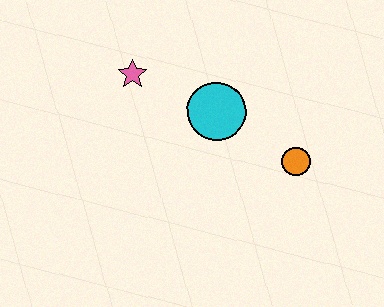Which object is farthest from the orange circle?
The pink star is farthest from the orange circle.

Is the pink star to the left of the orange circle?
Yes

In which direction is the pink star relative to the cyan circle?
The pink star is to the left of the cyan circle.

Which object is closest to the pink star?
The cyan circle is closest to the pink star.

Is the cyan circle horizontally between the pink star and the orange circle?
Yes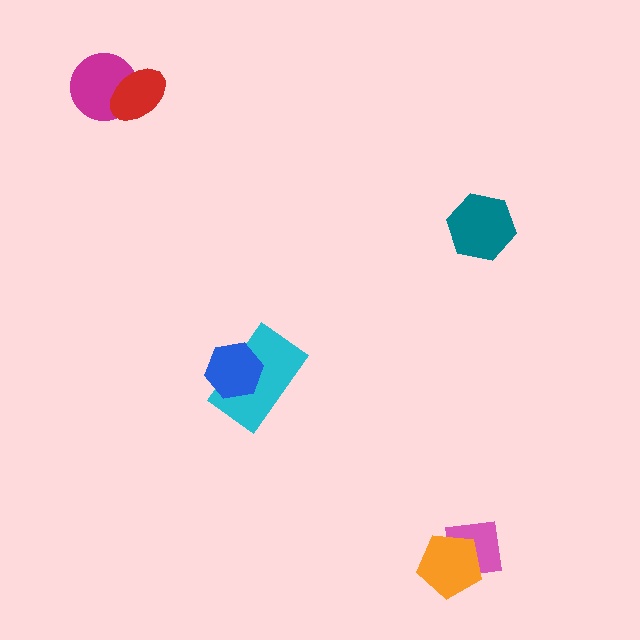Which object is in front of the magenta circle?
The red ellipse is in front of the magenta circle.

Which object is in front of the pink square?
The orange pentagon is in front of the pink square.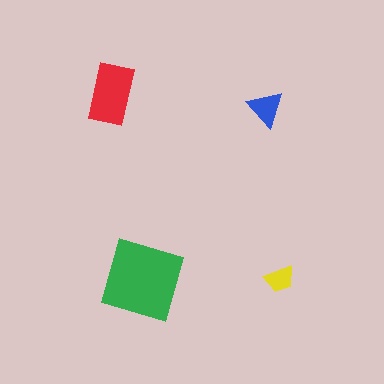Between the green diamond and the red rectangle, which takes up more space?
The green diamond.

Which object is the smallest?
The yellow trapezoid.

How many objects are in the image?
There are 4 objects in the image.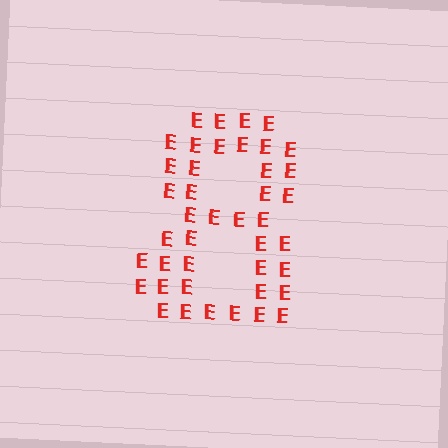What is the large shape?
The large shape is the digit 8.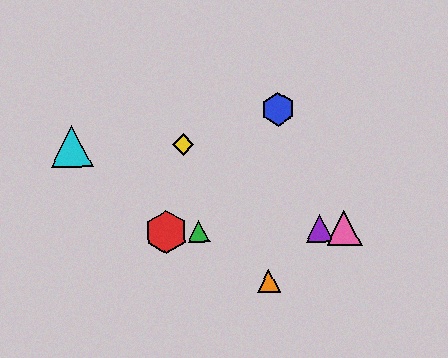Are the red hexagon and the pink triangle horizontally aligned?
Yes, both are at y≈232.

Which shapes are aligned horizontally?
The red hexagon, the green triangle, the purple triangle, the pink triangle are aligned horizontally.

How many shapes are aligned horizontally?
4 shapes (the red hexagon, the green triangle, the purple triangle, the pink triangle) are aligned horizontally.